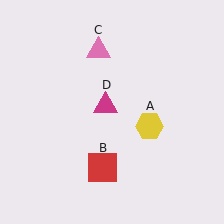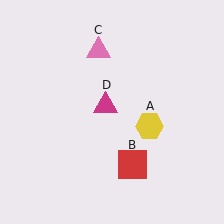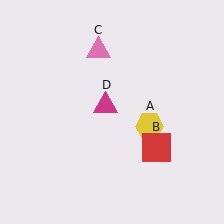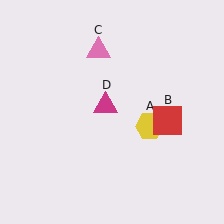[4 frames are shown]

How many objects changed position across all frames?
1 object changed position: red square (object B).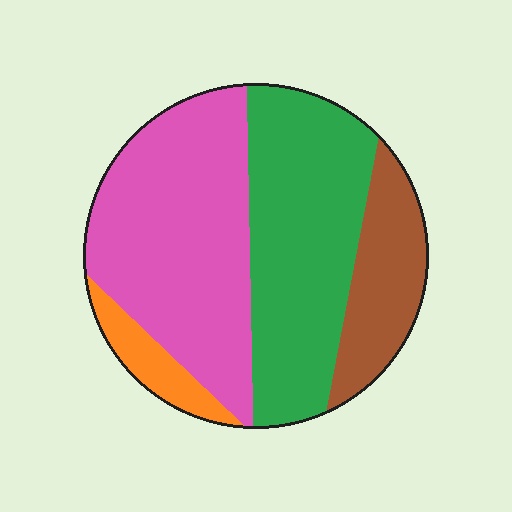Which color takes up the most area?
Pink, at roughly 40%.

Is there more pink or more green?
Pink.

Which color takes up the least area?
Orange, at roughly 5%.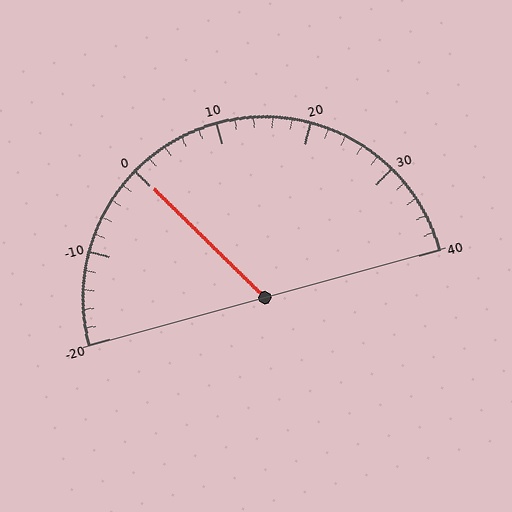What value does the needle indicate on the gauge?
The needle indicates approximately 0.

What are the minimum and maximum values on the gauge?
The gauge ranges from -20 to 40.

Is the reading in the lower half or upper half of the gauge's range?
The reading is in the lower half of the range (-20 to 40).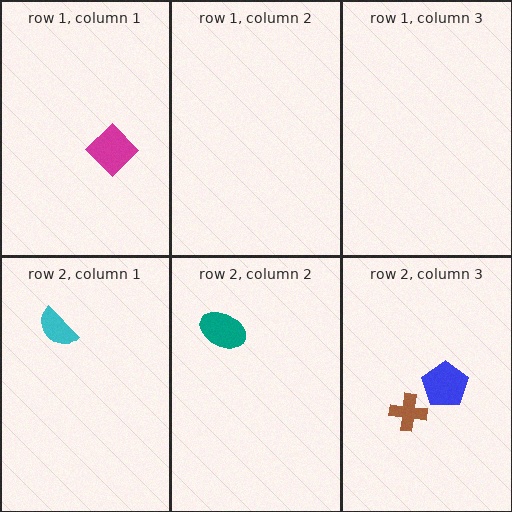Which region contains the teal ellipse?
The row 2, column 2 region.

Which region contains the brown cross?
The row 2, column 3 region.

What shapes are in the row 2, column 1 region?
The cyan semicircle.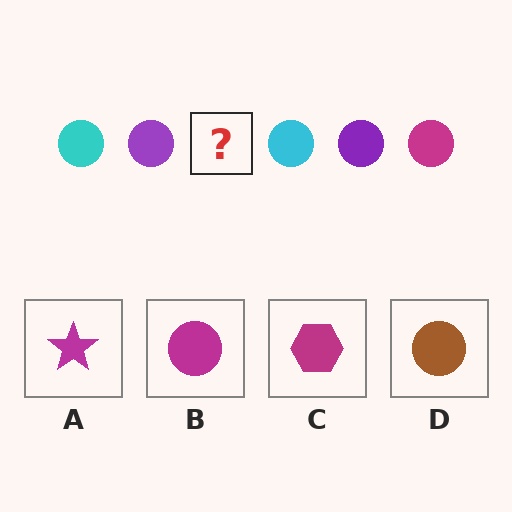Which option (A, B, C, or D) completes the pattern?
B.